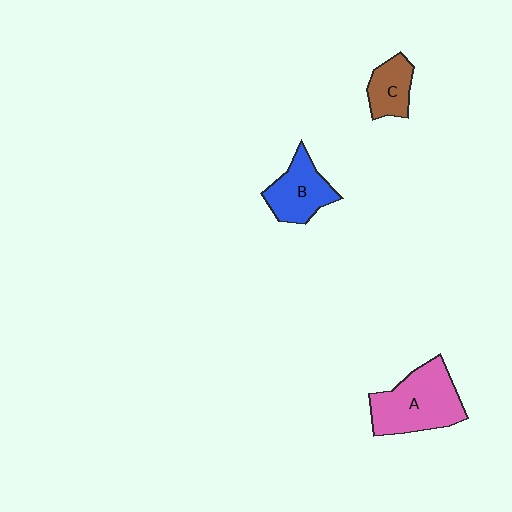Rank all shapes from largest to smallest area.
From largest to smallest: A (pink), B (blue), C (brown).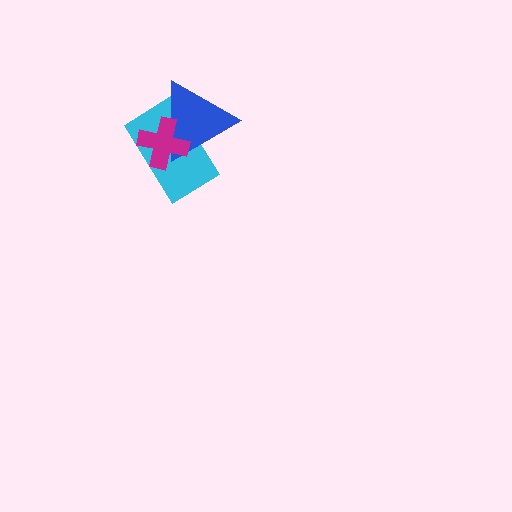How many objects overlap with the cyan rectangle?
2 objects overlap with the cyan rectangle.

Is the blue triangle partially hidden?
Yes, it is partially covered by another shape.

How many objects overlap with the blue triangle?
2 objects overlap with the blue triangle.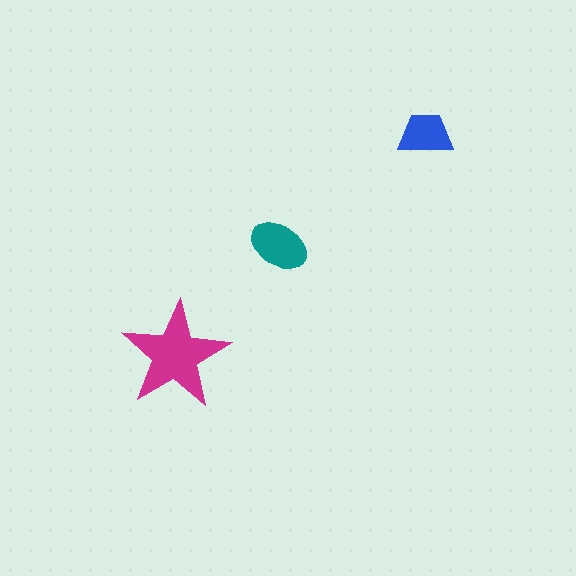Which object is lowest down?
The magenta star is bottommost.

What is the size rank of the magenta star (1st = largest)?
1st.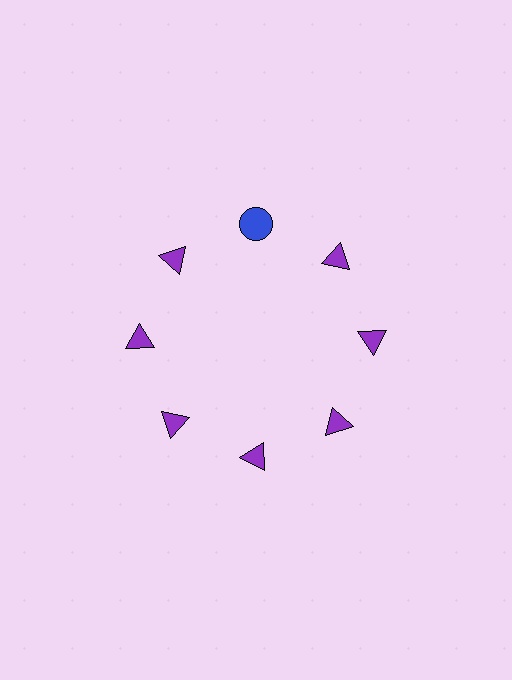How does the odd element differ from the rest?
It differs in both color (blue instead of purple) and shape (circle instead of triangle).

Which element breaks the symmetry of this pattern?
The blue circle at roughly the 12 o'clock position breaks the symmetry. All other shapes are purple triangles.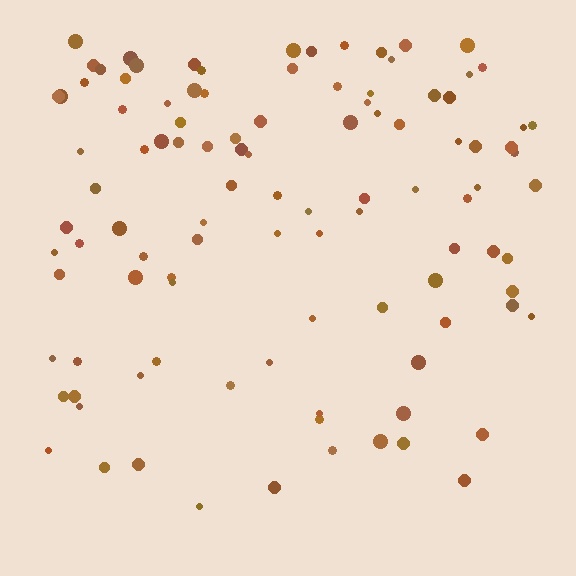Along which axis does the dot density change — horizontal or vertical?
Vertical.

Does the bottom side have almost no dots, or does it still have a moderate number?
Still a moderate number, just noticeably fewer than the top.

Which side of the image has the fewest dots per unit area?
The bottom.